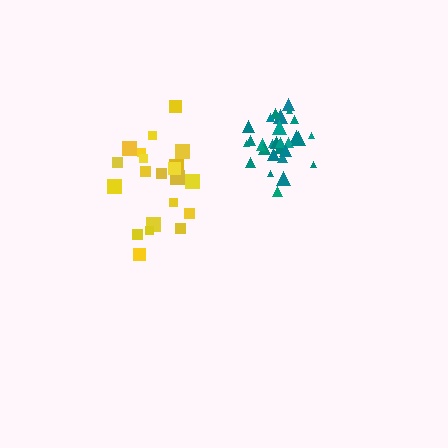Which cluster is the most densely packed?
Teal.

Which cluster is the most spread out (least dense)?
Yellow.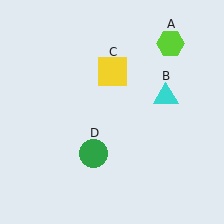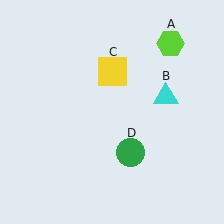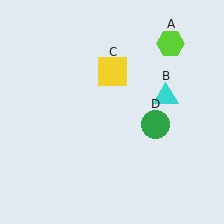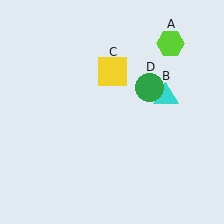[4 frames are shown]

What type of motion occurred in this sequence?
The green circle (object D) rotated counterclockwise around the center of the scene.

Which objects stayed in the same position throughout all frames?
Lime hexagon (object A) and cyan triangle (object B) and yellow square (object C) remained stationary.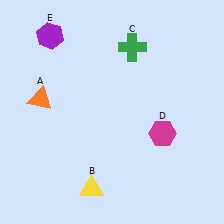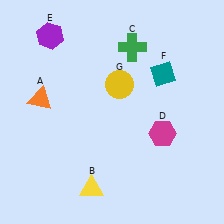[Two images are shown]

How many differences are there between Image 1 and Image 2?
There are 2 differences between the two images.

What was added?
A teal diamond (F), a yellow circle (G) were added in Image 2.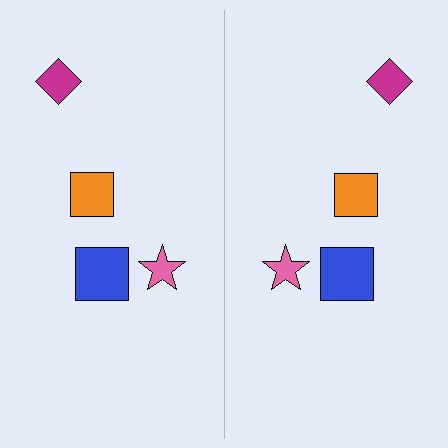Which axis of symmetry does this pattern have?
The pattern has a vertical axis of symmetry running through the center of the image.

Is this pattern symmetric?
Yes, this pattern has bilateral (reflection) symmetry.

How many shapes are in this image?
There are 8 shapes in this image.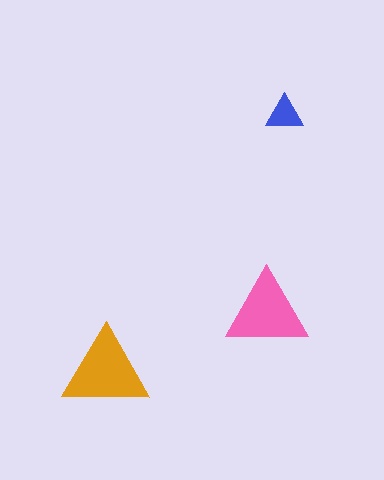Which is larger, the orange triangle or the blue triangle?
The orange one.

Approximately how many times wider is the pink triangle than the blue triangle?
About 2 times wider.